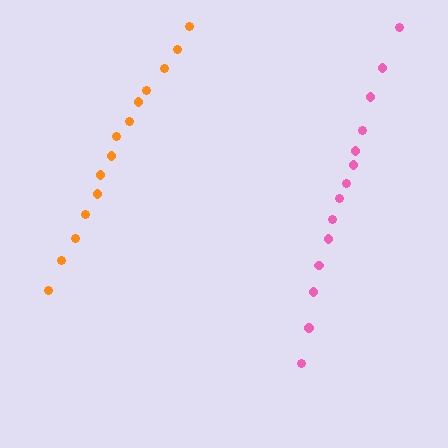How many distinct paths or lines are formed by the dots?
There are 2 distinct paths.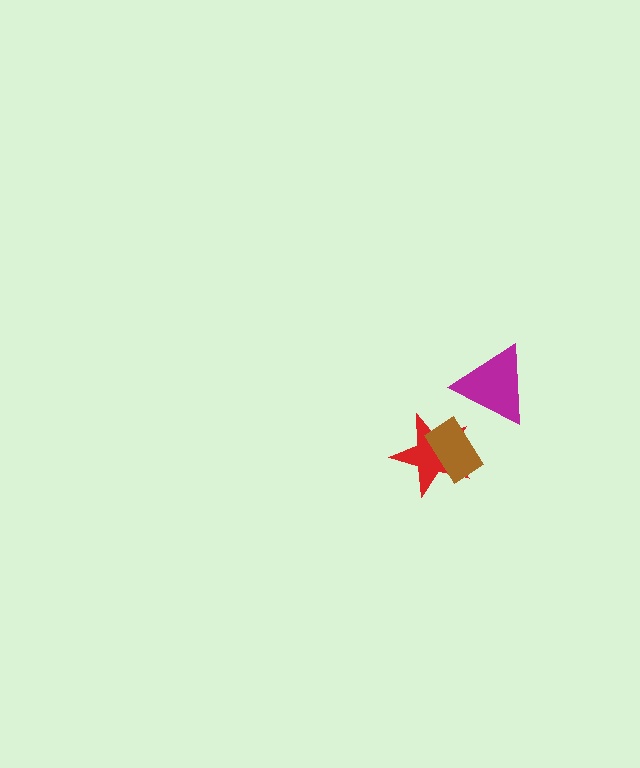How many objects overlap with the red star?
1 object overlaps with the red star.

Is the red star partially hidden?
Yes, it is partially covered by another shape.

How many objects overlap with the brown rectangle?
1 object overlaps with the brown rectangle.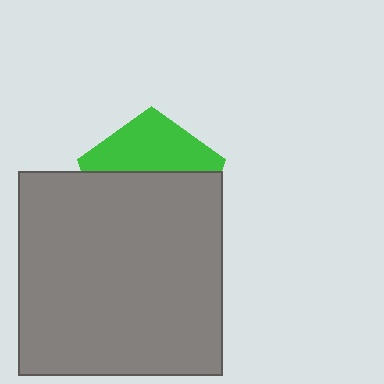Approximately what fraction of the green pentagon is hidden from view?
Roughly 61% of the green pentagon is hidden behind the gray square.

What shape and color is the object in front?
The object in front is a gray square.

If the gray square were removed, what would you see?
You would see the complete green pentagon.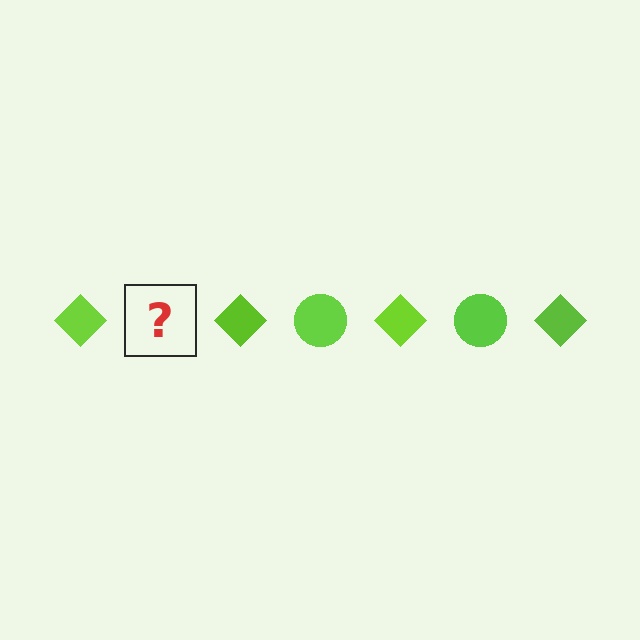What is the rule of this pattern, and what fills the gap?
The rule is that the pattern cycles through diamond, circle shapes in lime. The gap should be filled with a lime circle.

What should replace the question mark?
The question mark should be replaced with a lime circle.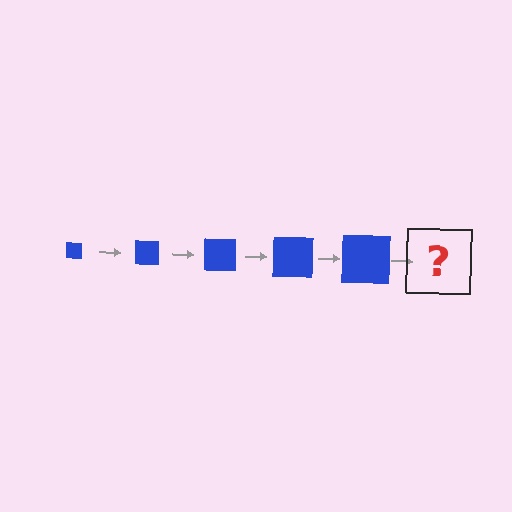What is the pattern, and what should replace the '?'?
The pattern is that the square gets progressively larger each step. The '?' should be a blue square, larger than the previous one.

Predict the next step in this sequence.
The next step is a blue square, larger than the previous one.